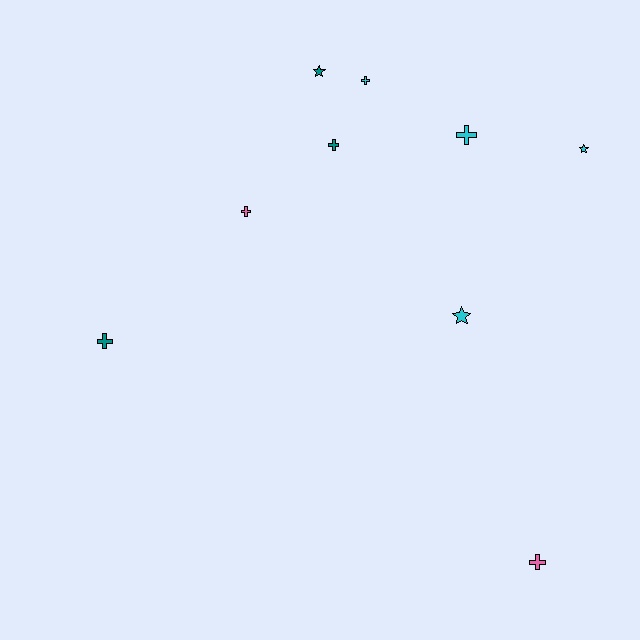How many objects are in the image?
There are 9 objects.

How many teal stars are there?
There is 1 teal star.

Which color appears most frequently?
Cyan, with 4 objects.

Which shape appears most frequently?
Cross, with 6 objects.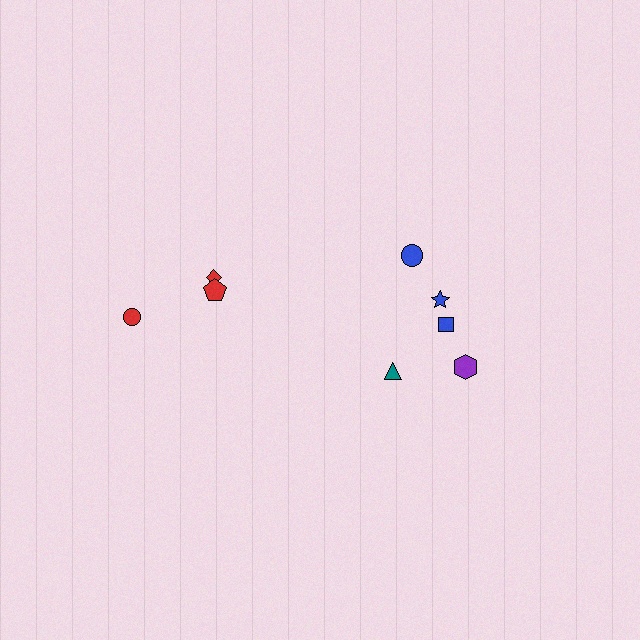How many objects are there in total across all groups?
There are 8 objects.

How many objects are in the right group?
There are 5 objects.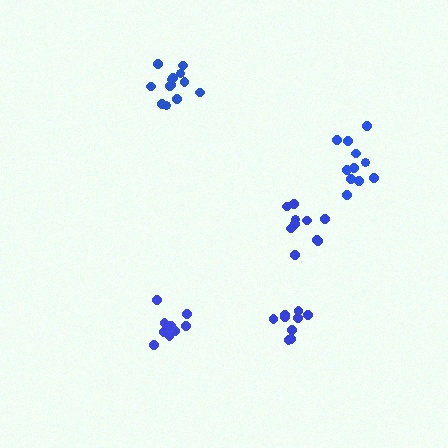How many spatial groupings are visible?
There are 5 spatial groupings.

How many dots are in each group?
Group 1: 11 dots, Group 2: 9 dots, Group 3: 10 dots, Group 4: 13 dots, Group 5: 10 dots (53 total).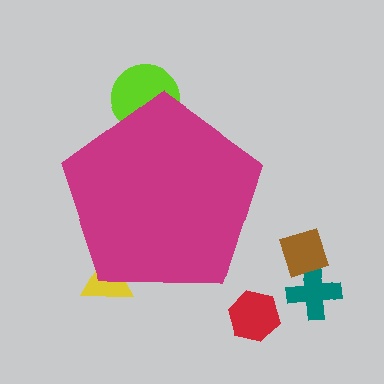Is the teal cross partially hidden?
No, the teal cross is fully visible.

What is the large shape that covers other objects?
A magenta pentagon.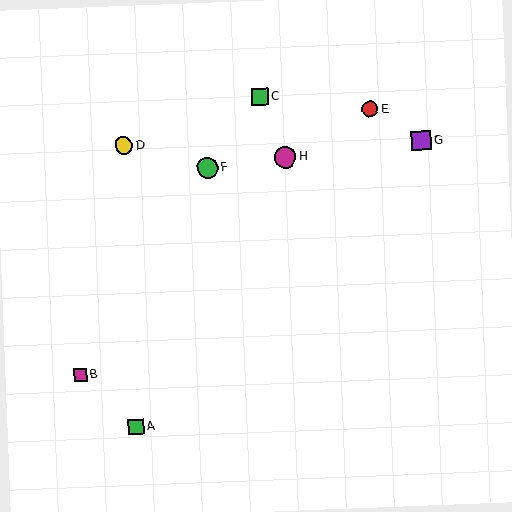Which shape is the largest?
The magenta circle (labeled H) is the largest.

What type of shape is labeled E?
Shape E is a red circle.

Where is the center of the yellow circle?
The center of the yellow circle is at (124, 146).